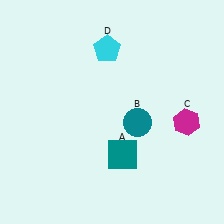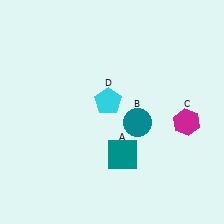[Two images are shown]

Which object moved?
The cyan pentagon (D) moved down.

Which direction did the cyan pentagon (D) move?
The cyan pentagon (D) moved down.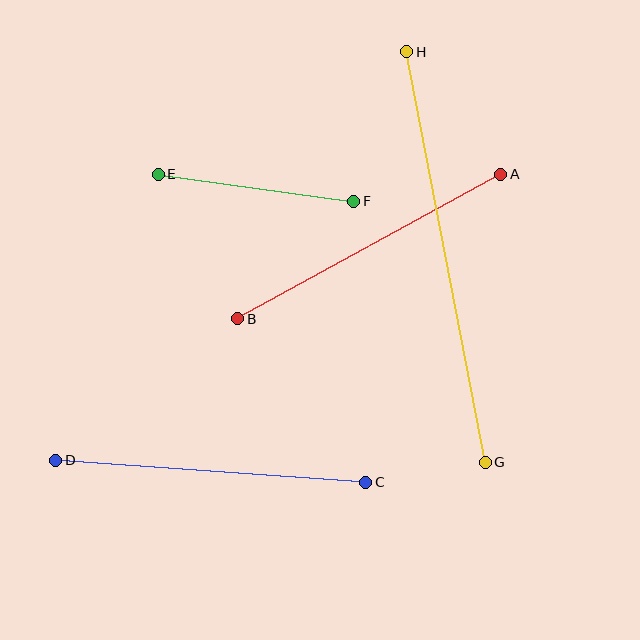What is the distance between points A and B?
The distance is approximately 300 pixels.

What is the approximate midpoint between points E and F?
The midpoint is at approximately (256, 188) pixels.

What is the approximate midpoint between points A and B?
The midpoint is at approximately (369, 247) pixels.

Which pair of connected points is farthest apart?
Points G and H are farthest apart.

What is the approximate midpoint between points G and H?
The midpoint is at approximately (446, 257) pixels.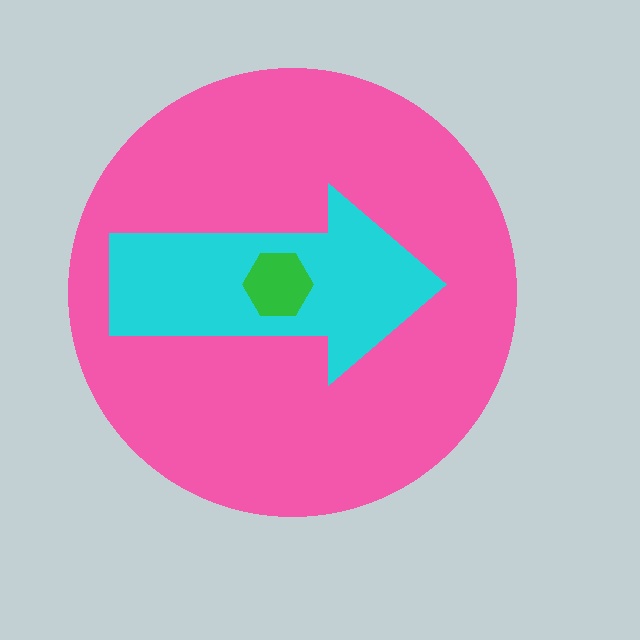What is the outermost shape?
The pink circle.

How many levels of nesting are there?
3.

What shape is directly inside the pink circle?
The cyan arrow.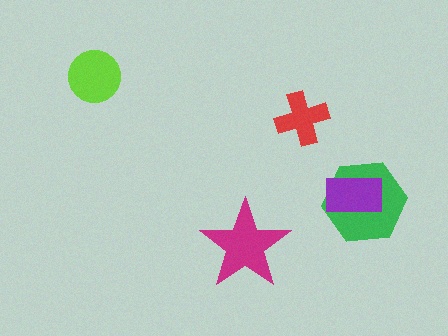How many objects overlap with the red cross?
0 objects overlap with the red cross.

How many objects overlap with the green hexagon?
1 object overlaps with the green hexagon.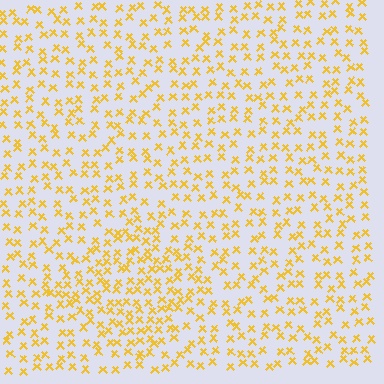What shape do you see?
I see a diamond.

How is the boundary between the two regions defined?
The boundary is defined by a change in element density (approximately 1.6x ratio). All elements are the same color, size, and shape.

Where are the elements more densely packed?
The elements are more densely packed inside the diamond boundary.